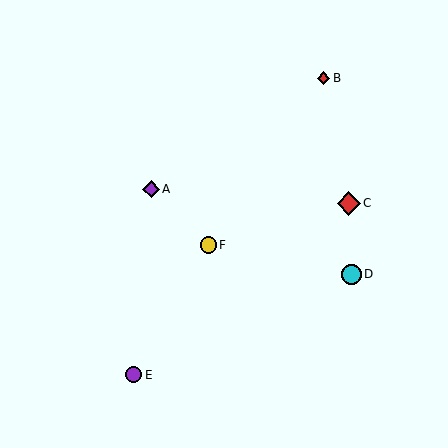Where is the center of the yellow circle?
The center of the yellow circle is at (208, 245).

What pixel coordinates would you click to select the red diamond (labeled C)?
Click at (349, 203) to select the red diamond C.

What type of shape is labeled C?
Shape C is a red diamond.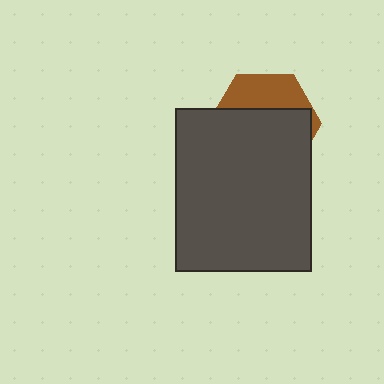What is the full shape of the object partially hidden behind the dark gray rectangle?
The partially hidden object is a brown hexagon.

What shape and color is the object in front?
The object in front is a dark gray rectangle.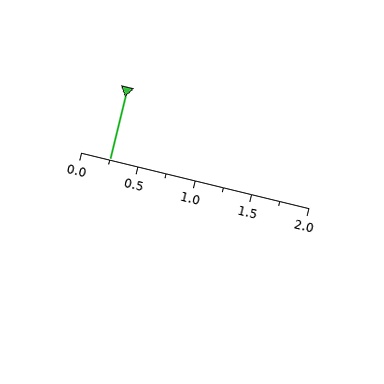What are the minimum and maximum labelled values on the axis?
The axis runs from 0.0 to 2.0.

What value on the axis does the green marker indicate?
The marker indicates approximately 0.25.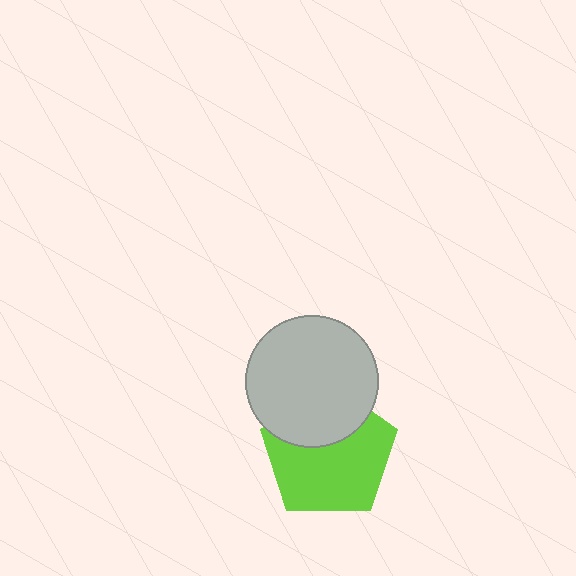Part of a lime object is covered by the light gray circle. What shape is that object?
It is a pentagon.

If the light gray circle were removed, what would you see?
You would see the complete lime pentagon.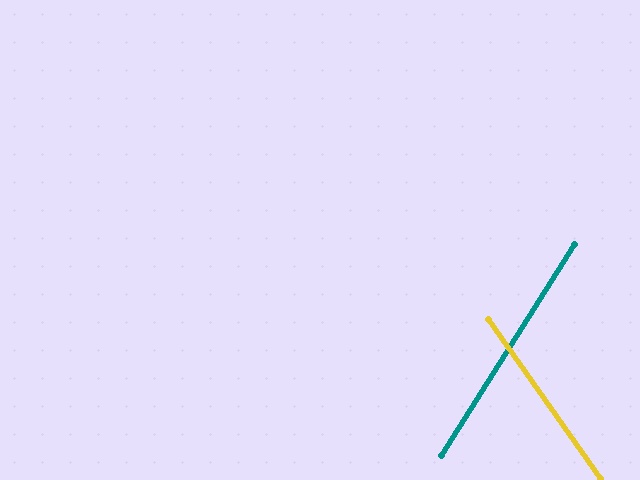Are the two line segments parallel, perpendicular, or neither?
Neither parallel nor perpendicular — they differ by about 67°.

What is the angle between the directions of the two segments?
Approximately 67 degrees.